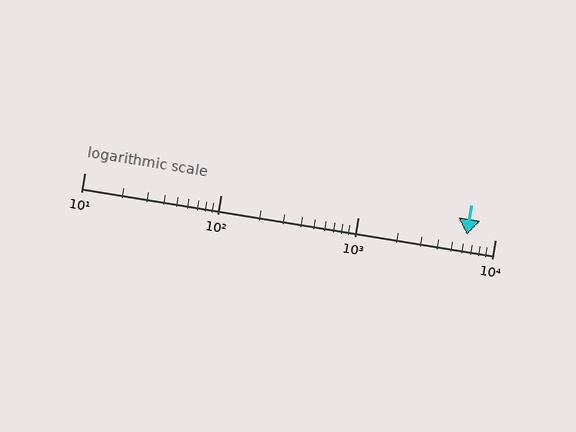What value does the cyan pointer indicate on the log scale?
The pointer indicates approximately 6200.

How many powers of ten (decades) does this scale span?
The scale spans 3 decades, from 10 to 10000.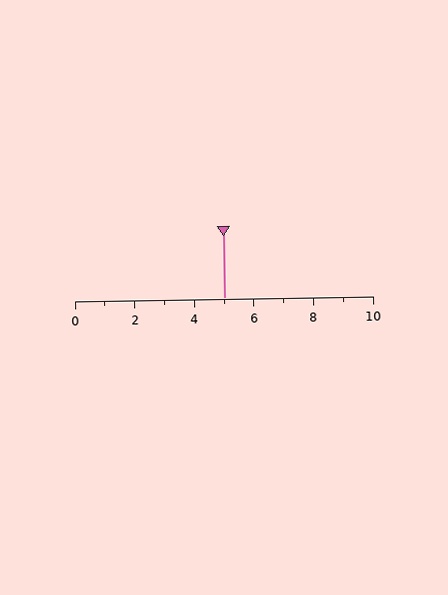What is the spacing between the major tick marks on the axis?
The major ticks are spaced 2 apart.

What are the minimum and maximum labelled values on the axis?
The axis runs from 0 to 10.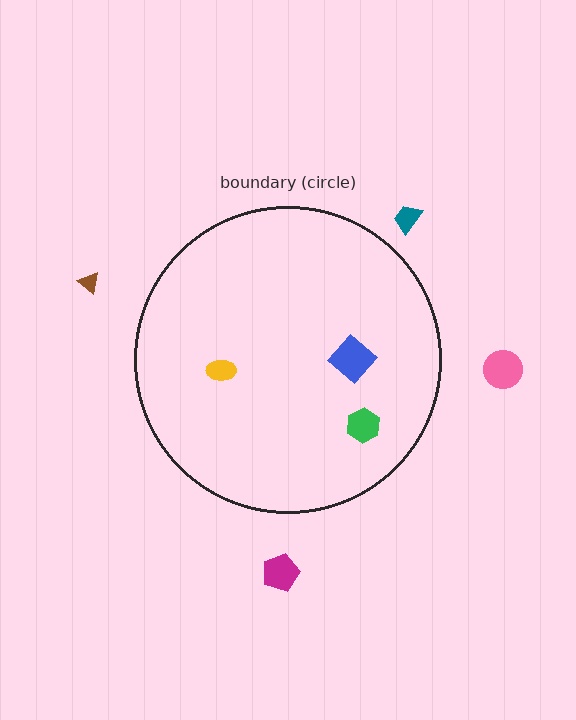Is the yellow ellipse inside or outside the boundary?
Inside.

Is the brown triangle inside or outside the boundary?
Outside.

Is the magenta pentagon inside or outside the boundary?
Outside.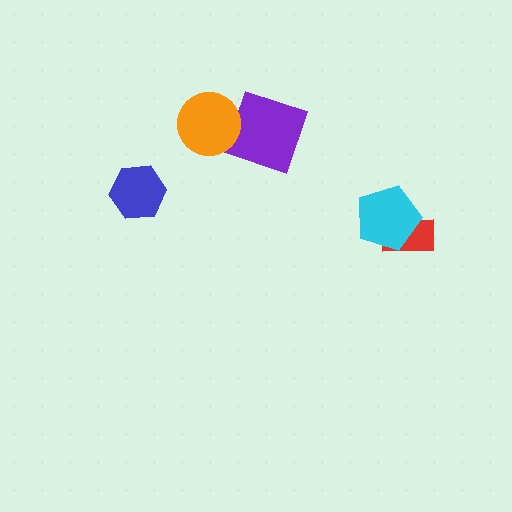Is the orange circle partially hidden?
No, no other shape covers it.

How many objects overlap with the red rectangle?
1 object overlaps with the red rectangle.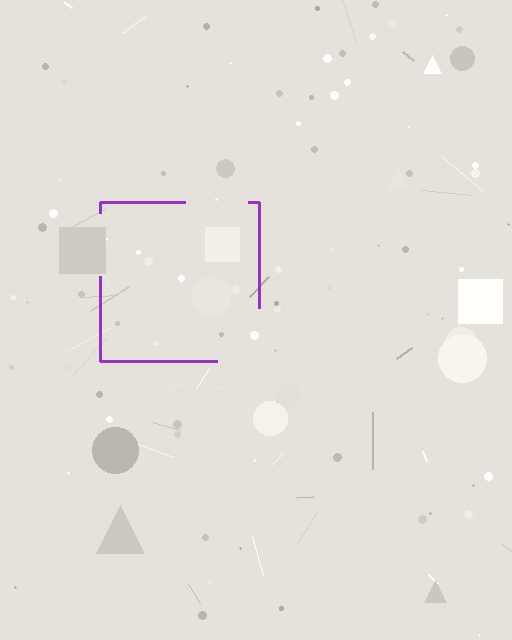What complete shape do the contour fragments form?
The contour fragments form a square.